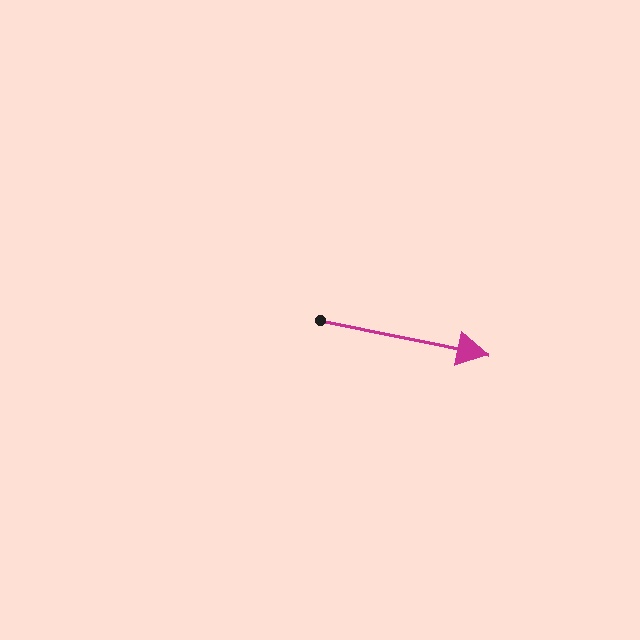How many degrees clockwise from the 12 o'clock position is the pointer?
Approximately 102 degrees.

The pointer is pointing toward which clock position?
Roughly 3 o'clock.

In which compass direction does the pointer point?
East.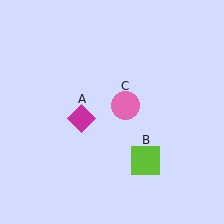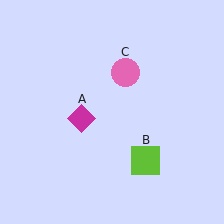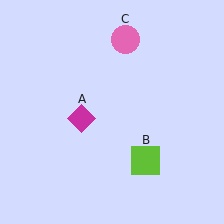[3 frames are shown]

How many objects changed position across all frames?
1 object changed position: pink circle (object C).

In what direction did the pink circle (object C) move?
The pink circle (object C) moved up.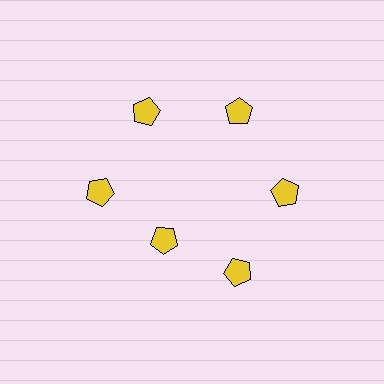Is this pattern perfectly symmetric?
No. The 6 yellow pentagons are arranged in a ring, but one element near the 7 o'clock position is pulled inward toward the center, breaking the 6-fold rotational symmetry.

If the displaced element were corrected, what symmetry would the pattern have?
It would have 6-fold rotational symmetry — the pattern would map onto itself every 60 degrees.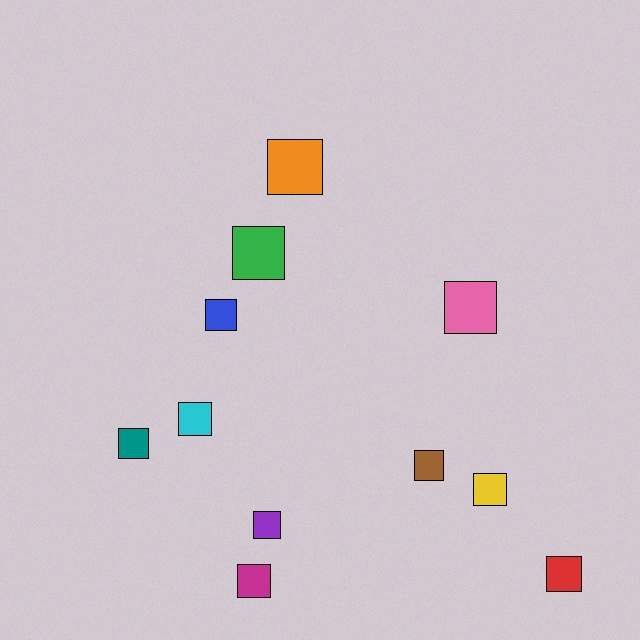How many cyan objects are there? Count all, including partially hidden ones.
There is 1 cyan object.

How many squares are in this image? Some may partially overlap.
There are 11 squares.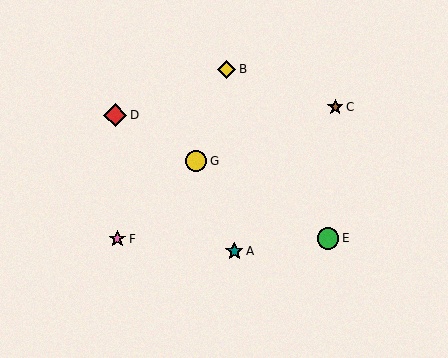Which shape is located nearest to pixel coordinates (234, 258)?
The teal star (labeled A) at (234, 251) is nearest to that location.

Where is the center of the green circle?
The center of the green circle is at (328, 238).